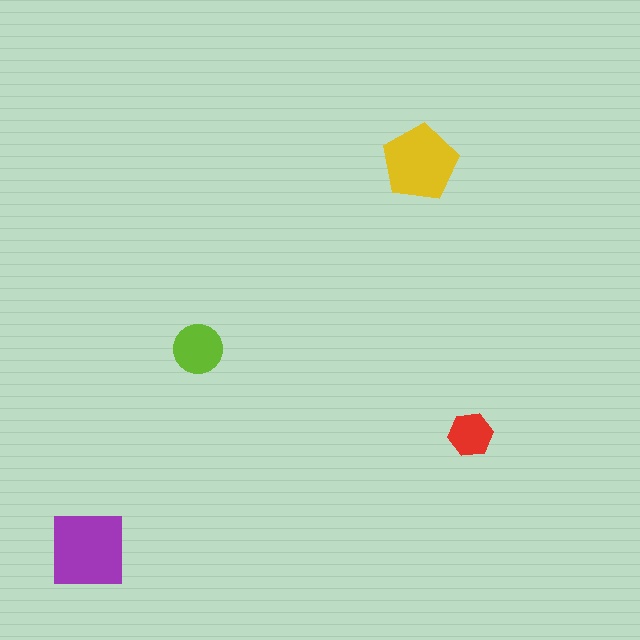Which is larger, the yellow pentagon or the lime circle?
The yellow pentagon.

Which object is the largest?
The purple square.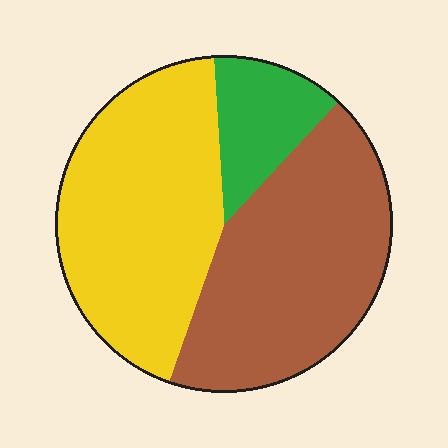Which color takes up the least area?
Green, at roughly 15%.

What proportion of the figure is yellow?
Yellow covers around 45% of the figure.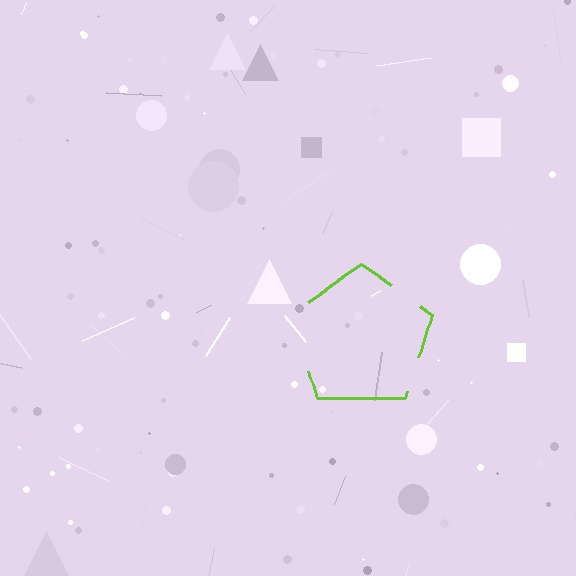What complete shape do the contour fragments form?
The contour fragments form a pentagon.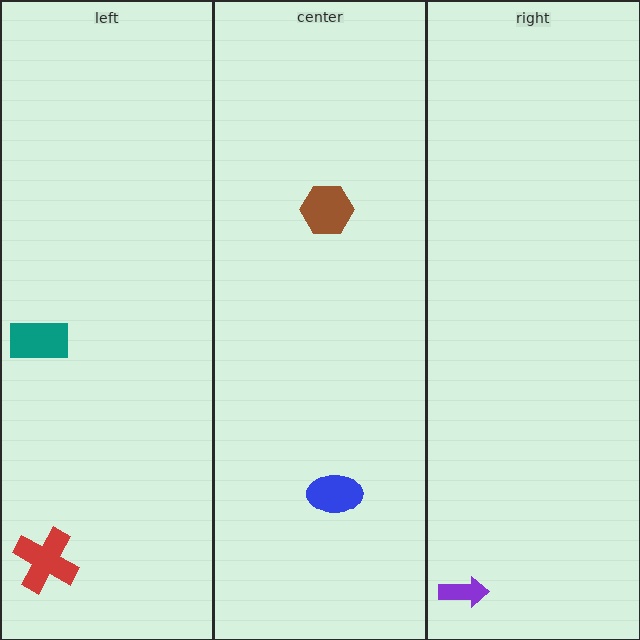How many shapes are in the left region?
2.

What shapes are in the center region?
The brown hexagon, the blue ellipse.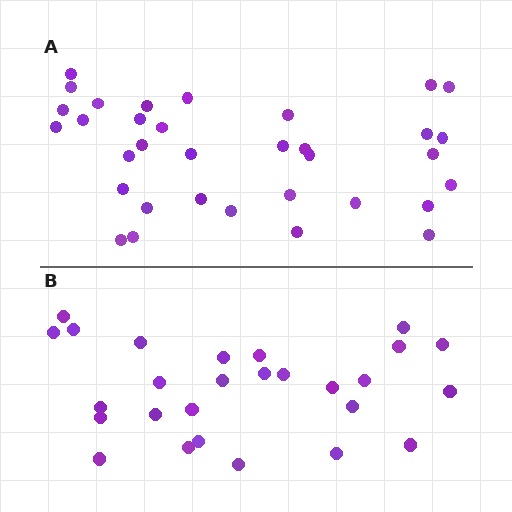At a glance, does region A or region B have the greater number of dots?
Region A (the top region) has more dots.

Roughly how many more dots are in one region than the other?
Region A has roughly 8 or so more dots than region B.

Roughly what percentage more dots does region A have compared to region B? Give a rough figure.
About 25% more.